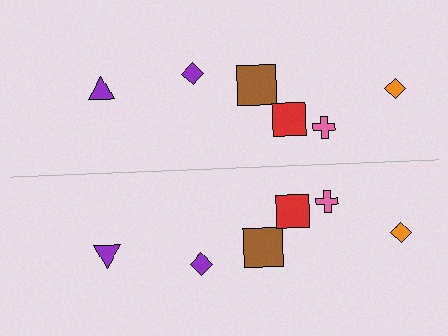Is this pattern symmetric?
Yes, this pattern has bilateral (reflection) symmetry.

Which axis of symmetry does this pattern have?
The pattern has a horizontal axis of symmetry running through the center of the image.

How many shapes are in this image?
There are 12 shapes in this image.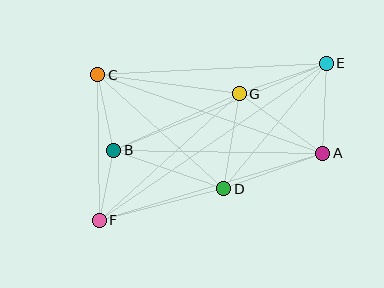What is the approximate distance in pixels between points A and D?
The distance between A and D is approximately 105 pixels.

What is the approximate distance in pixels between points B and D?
The distance between B and D is approximately 116 pixels.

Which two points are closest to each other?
Points B and F are closest to each other.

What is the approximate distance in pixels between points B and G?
The distance between B and G is approximately 137 pixels.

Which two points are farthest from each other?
Points E and F are farthest from each other.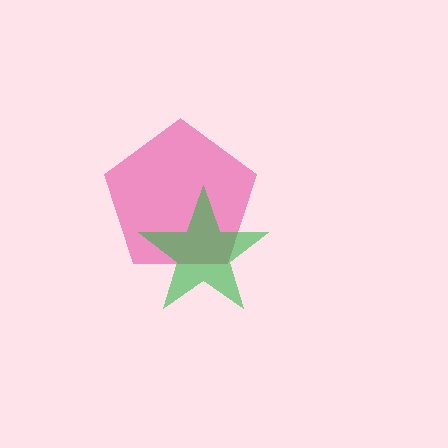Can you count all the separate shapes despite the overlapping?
Yes, there are 2 separate shapes.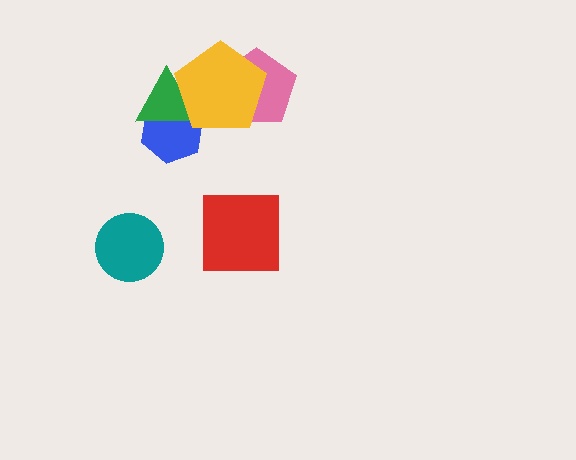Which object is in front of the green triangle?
The yellow pentagon is in front of the green triangle.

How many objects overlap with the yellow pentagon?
3 objects overlap with the yellow pentagon.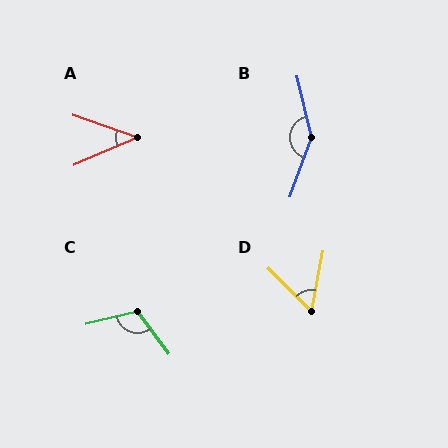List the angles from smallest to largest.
A (43°), D (56°), C (112°), B (147°).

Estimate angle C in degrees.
Approximately 112 degrees.